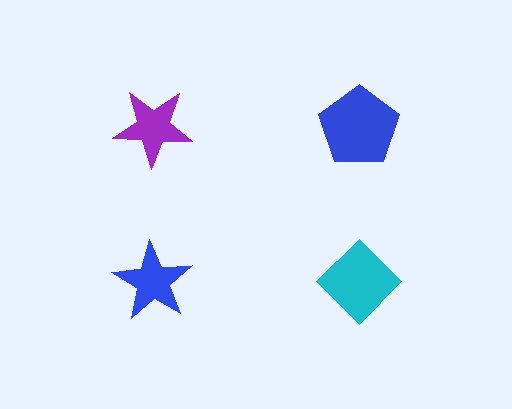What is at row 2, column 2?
A cyan diamond.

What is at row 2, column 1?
A blue star.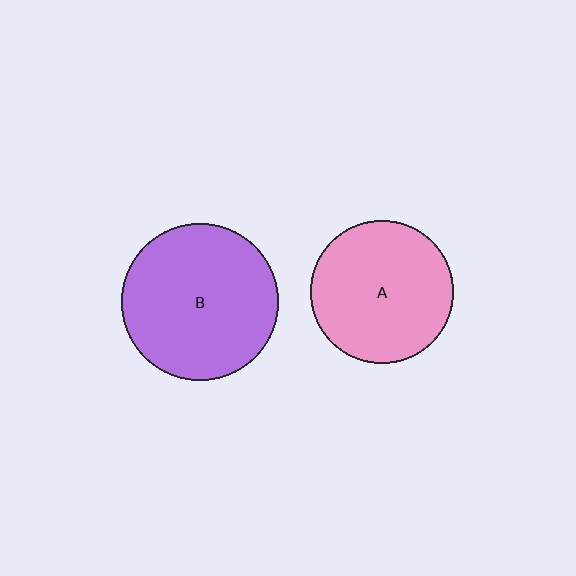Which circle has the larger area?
Circle B (purple).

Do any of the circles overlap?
No, none of the circles overlap.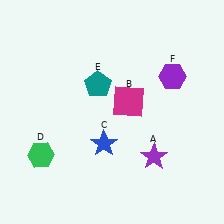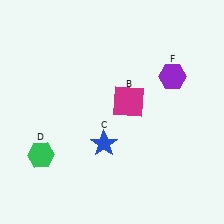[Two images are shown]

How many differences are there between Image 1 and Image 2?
There are 2 differences between the two images.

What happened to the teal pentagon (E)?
The teal pentagon (E) was removed in Image 2. It was in the top-left area of Image 1.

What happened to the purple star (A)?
The purple star (A) was removed in Image 2. It was in the bottom-right area of Image 1.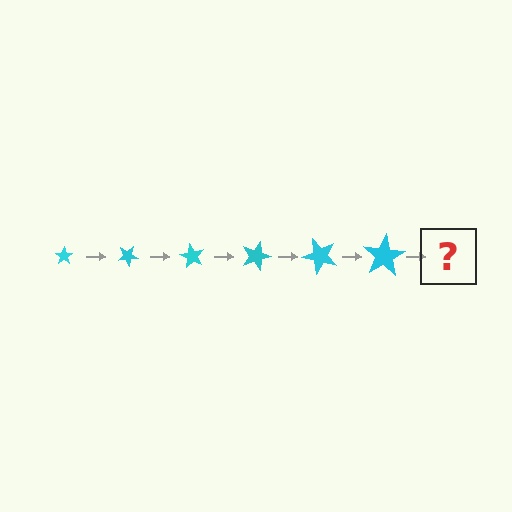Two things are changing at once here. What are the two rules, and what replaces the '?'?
The two rules are that the star grows larger each step and it rotates 30 degrees each step. The '?' should be a star, larger than the previous one and rotated 180 degrees from the start.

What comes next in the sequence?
The next element should be a star, larger than the previous one and rotated 180 degrees from the start.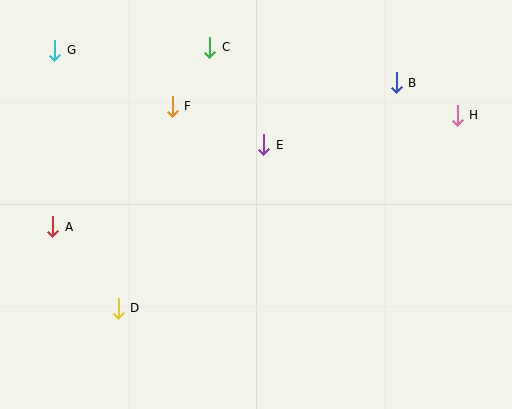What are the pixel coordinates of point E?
Point E is at (264, 145).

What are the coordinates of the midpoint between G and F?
The midpoint between G and F is at (113, 78).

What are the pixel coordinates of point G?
Point G is at (55, 50).